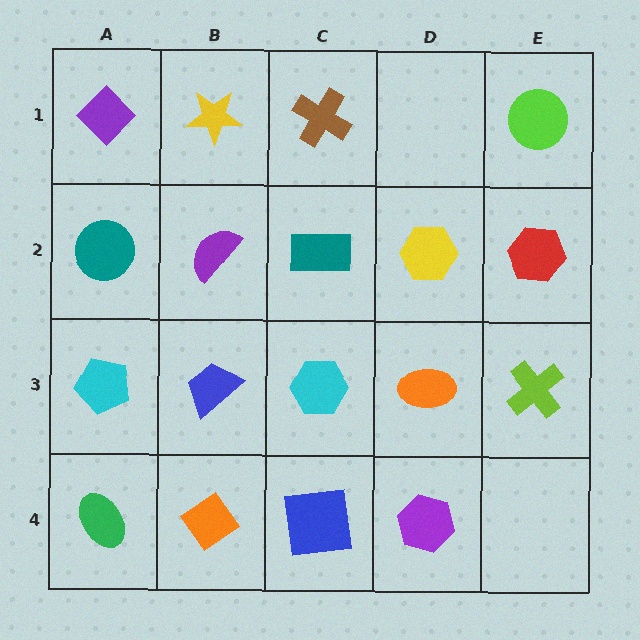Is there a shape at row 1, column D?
No, that cell is empty.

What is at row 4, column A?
A green ellipse.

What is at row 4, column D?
A purple hexagon.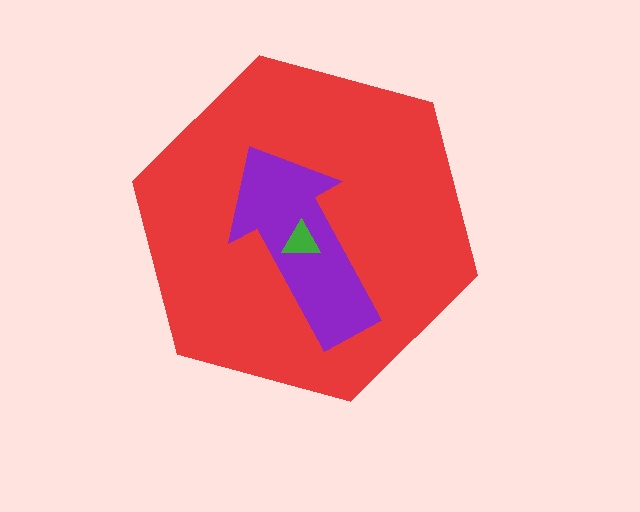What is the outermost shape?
The red hexagon.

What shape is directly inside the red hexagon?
The purple arrow.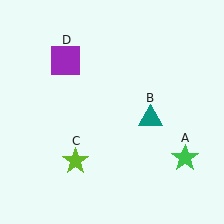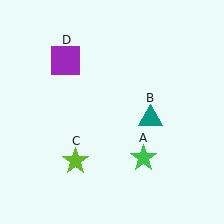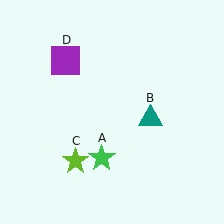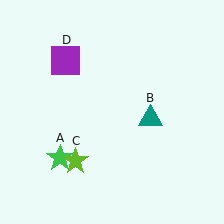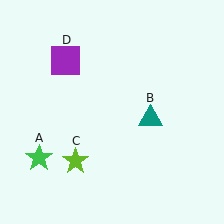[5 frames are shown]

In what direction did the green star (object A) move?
The green star (object A) moved left.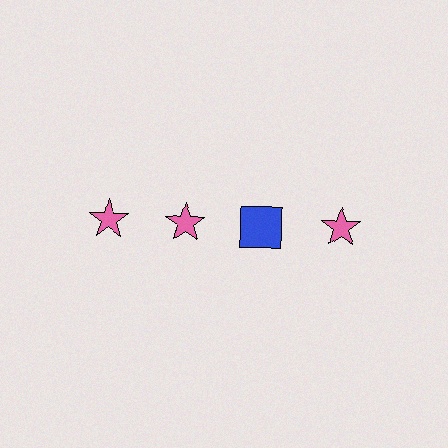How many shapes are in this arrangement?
There are 4 shapes arranged in a grid pattern.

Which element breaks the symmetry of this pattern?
The blue square in the top row, center column breaks the symmetry. All other shapes are pink stars.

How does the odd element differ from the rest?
It differs in both color (blue instead of pink) and shape (square instead of star).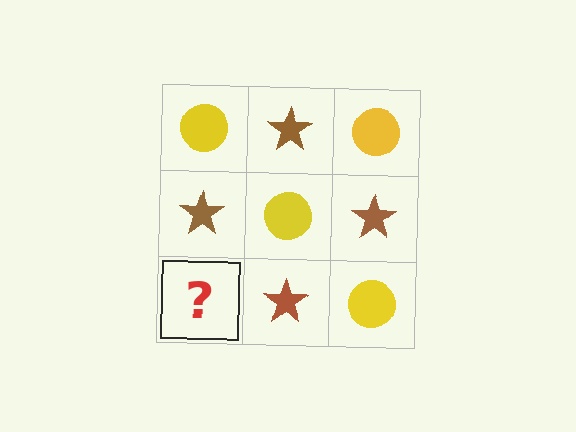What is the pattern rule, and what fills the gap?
The rule is that it alternates yellow circle and brown star in a checkerboard pattern. The gap should be filled with a yellow circle.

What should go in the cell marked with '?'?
The missing cell should contain a yellow circle.